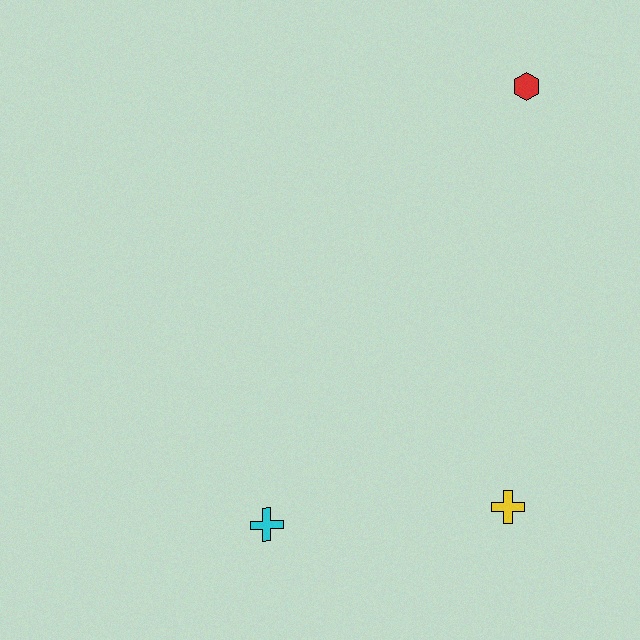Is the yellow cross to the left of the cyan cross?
No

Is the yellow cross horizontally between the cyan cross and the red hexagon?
Yes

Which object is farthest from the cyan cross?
The red hexagon is farthest from the cyan cross.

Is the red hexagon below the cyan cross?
No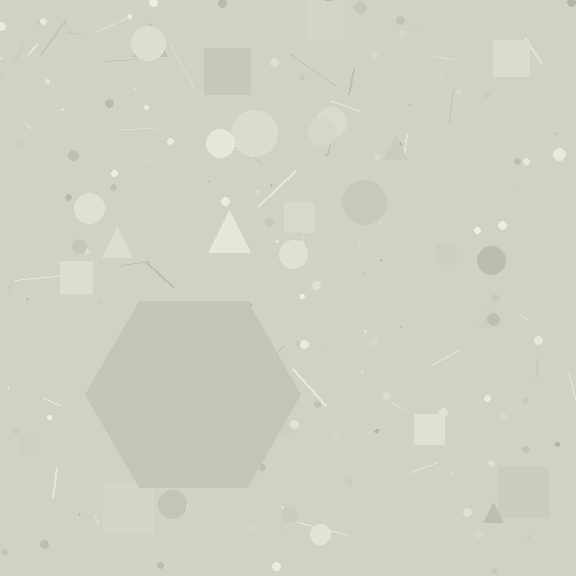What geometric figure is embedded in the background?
A hexagon is embedded in the background.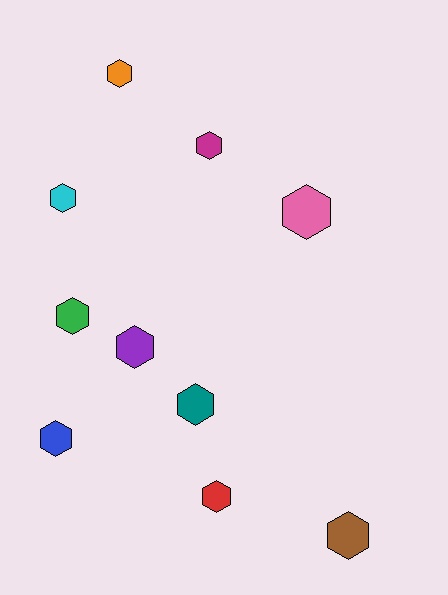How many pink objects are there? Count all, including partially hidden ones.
There is 1 pink object.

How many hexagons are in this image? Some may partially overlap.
There are 10 hexagons.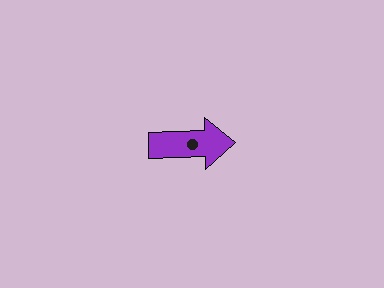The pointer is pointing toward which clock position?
Roughly 3 o'clock.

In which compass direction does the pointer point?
East.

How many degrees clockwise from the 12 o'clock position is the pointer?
Approximately 89 degrees.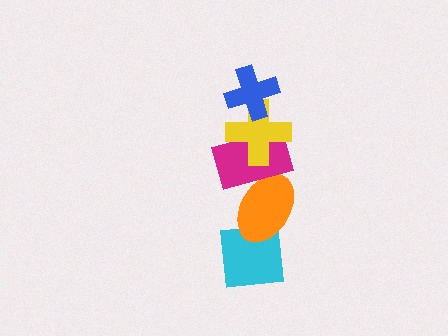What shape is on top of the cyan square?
The orange ellipse is on top of the cyan square.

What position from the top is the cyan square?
The cyan square is 5th from the top.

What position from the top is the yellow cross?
The yellow cross is 2nd from the top.